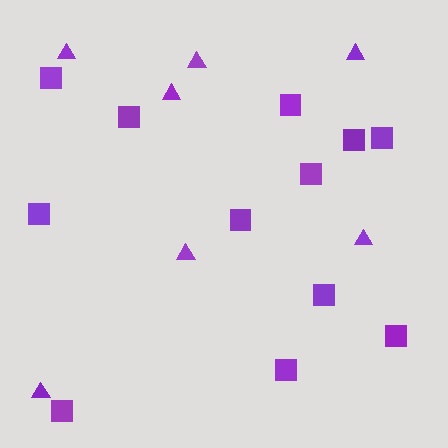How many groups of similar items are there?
There are 2 groups: one group of squares (12) and one group of triangles (7).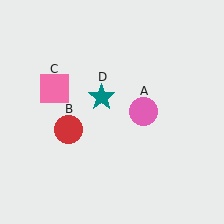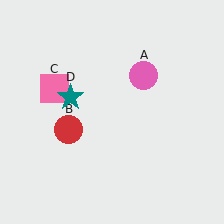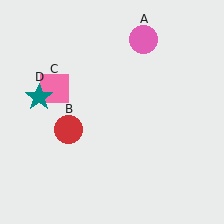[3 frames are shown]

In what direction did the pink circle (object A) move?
The pink circle (object A) moved up.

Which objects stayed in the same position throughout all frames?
Red circle (object B) and pink square (object C) remained stationary.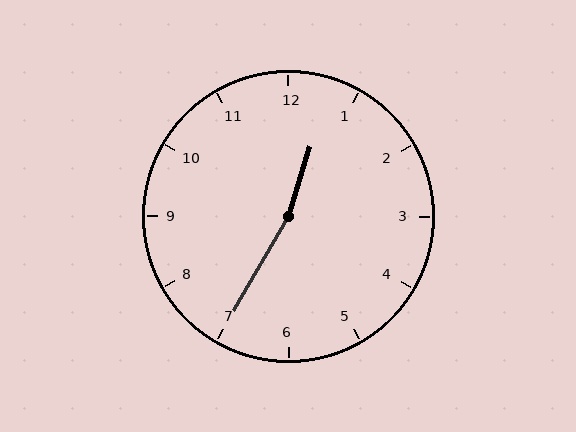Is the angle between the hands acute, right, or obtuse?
It is obtuse.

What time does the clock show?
12:35.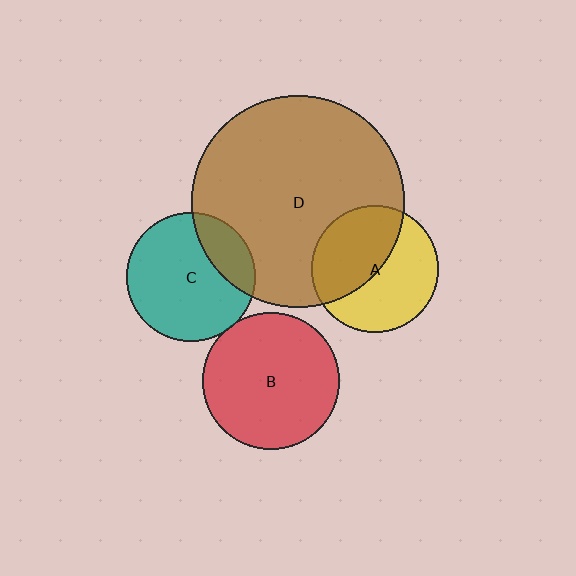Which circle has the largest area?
Circle D (brown).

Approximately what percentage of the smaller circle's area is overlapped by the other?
Approximately 50%.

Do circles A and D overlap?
Yes.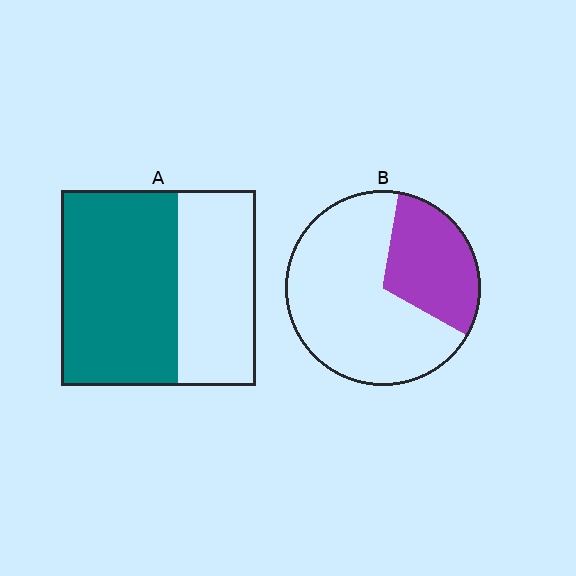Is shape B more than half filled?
No.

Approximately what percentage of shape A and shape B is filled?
A is approximately 60% and B is approximately 30%.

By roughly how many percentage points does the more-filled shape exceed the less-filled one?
By roughly 30 percentage points (A over B).